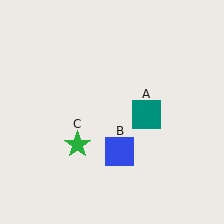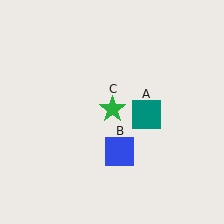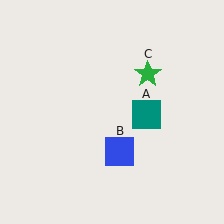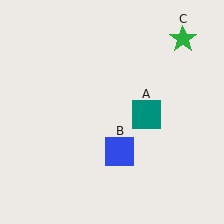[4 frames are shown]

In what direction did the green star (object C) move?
The green star (object C) moved up and to the right.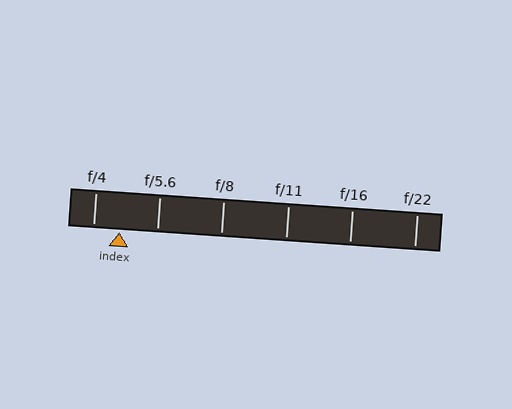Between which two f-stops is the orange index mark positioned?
The index mark is between f/4 and f/5.6.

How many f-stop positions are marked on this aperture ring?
There are 6 f-stop positions marked.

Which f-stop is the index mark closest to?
The index mark is closest to f/4.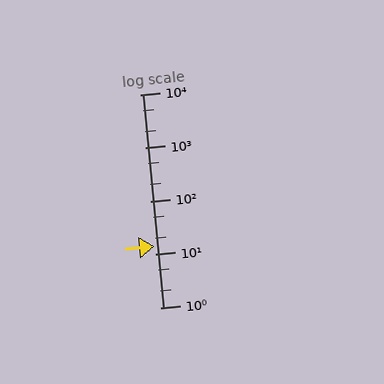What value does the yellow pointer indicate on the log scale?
The pointer indicates approximately 14.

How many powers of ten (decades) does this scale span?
The scale spans 4 decades, from 1 to 10000.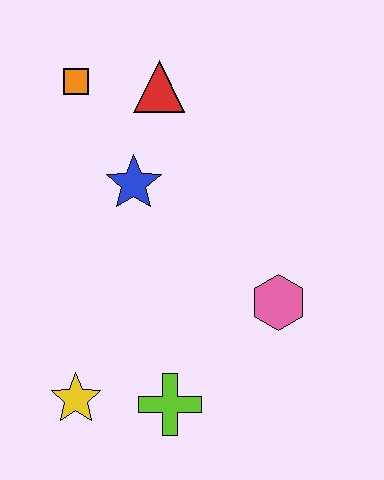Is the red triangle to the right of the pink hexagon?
No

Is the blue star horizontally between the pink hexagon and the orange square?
Yes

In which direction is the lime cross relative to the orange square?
The lime cross is below the orange square.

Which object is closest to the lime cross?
The yellow star is closest to the lime cross.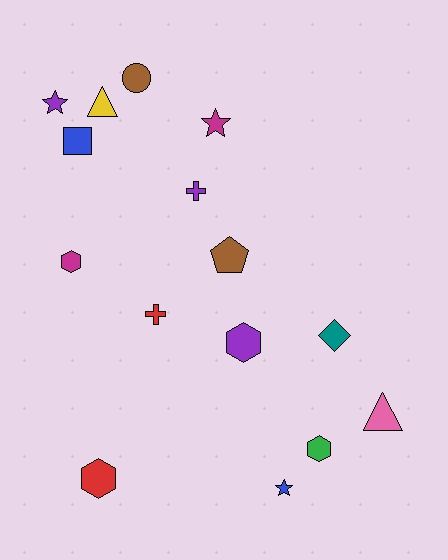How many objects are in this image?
There are 15 objects.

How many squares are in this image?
There is 1 square.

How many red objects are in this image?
There are 2 red objects.